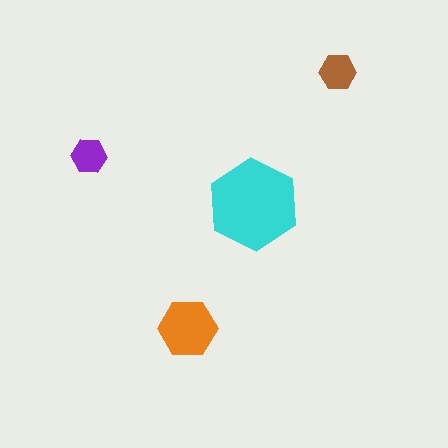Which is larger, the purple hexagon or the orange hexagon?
The orange one.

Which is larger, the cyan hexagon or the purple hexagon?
The cyan one.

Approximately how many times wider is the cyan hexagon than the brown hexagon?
About 2.5 times wider.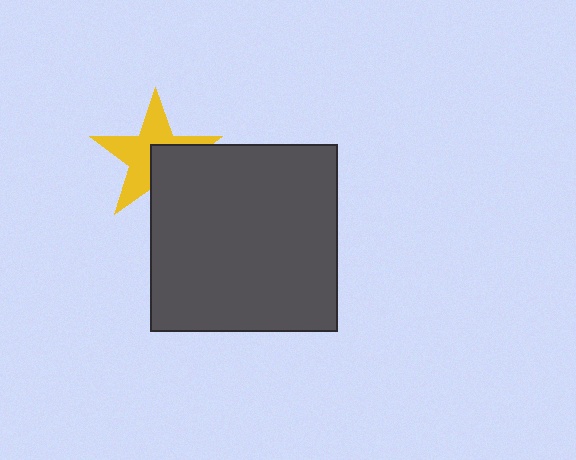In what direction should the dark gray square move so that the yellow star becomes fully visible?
The dark gray square should move toward the lower-right. That is the shortest direction to clear the overlap and leave the yellow star fully visible.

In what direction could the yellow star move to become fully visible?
The yellow star could move toward the upper-left. That would shift it out from behind the dark gray square entirely.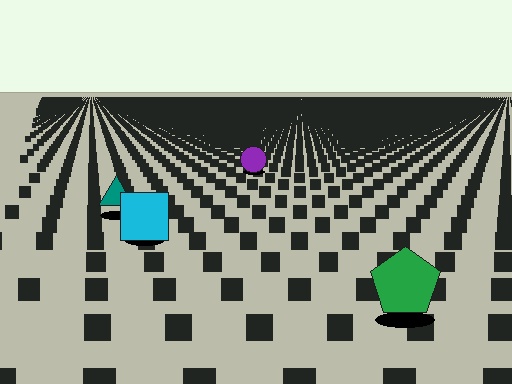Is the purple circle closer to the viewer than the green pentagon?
No. The green pentagon is closer — you can tell from the texture gradient: the ground texture is coarser near it.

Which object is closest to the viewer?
The green pentagon is closest. The texture marks near it are larger and more spread out.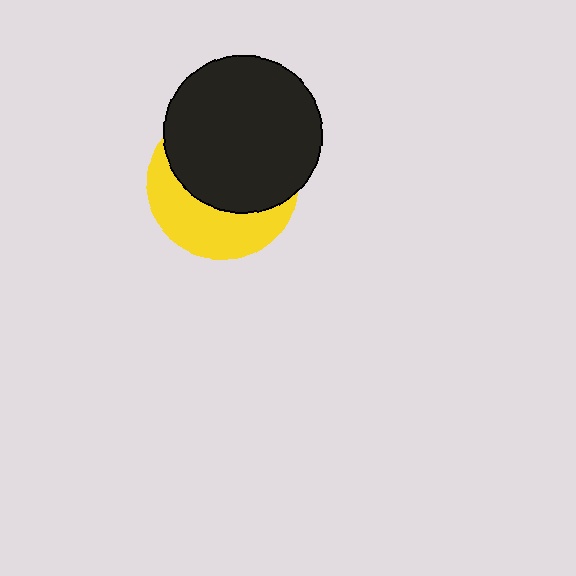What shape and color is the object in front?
The object in front is a black circle.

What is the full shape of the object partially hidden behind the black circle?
The partially hidden object is a yellow circle.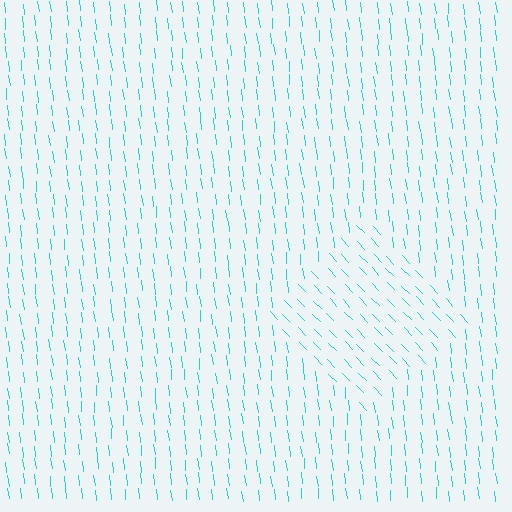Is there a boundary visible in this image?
Yes, there is a texture boundary formed by a change in line orientation.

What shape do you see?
I see a diamond.